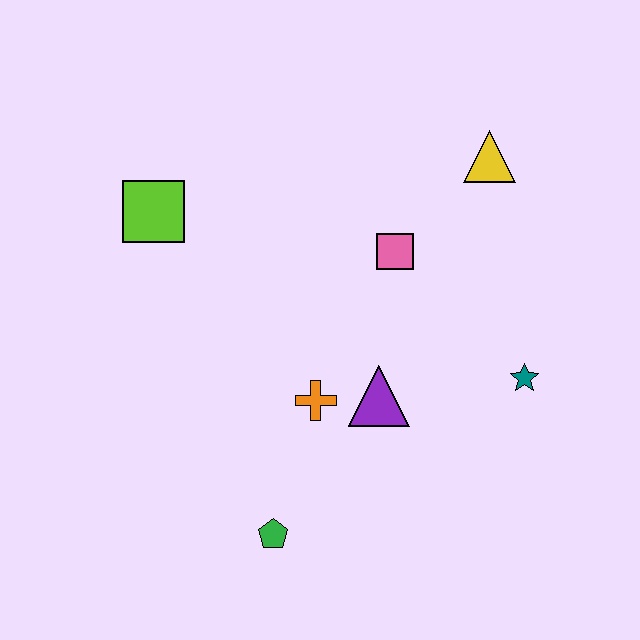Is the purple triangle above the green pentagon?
Yes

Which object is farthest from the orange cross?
The yellow triangle is farthest from the orange cross.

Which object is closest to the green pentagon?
The orange cross is closest to the green pentagon.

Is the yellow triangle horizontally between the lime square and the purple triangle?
No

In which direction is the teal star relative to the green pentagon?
The teal star is to the right of the green pentagon.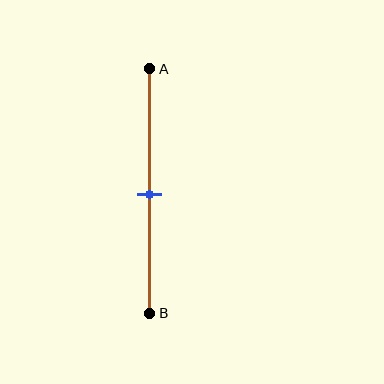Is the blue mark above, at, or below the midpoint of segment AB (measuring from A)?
The blue mark is approximately at the midpoint of segment AB.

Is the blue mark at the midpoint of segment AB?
Yes, the mark is approximately at the midpoint.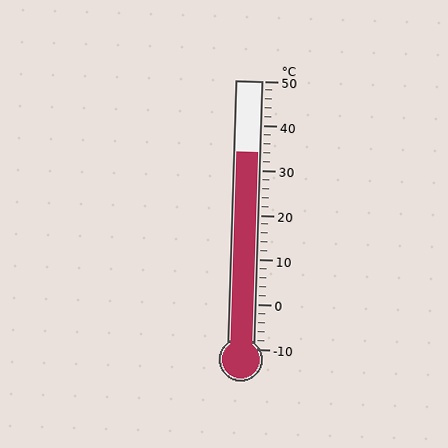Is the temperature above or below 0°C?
The temperature is above 0°C.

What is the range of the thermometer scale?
The thermometer scale ranges from -10°C to 50°C.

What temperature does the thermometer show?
The thermometer shows approximately 34°C.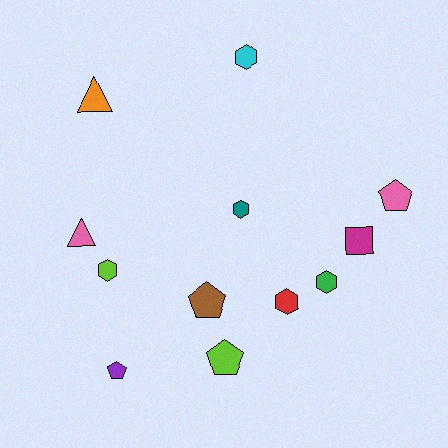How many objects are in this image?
There are 12 objects.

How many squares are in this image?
There is 1 square.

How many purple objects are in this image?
There is 1 purple object.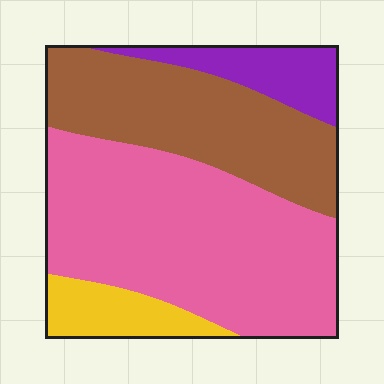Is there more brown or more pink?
Pink.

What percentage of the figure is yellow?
Yellow covers around 10% of the figure.